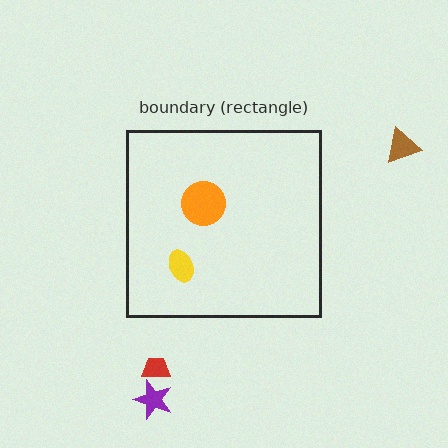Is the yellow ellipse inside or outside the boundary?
Inside.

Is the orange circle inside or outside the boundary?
Inside.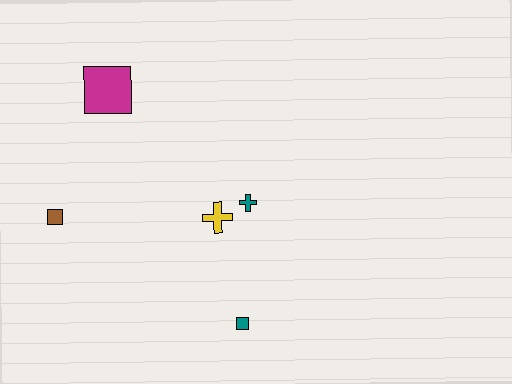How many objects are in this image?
There are 5 objects.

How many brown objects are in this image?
There is 1 brown object.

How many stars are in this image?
There are no stars.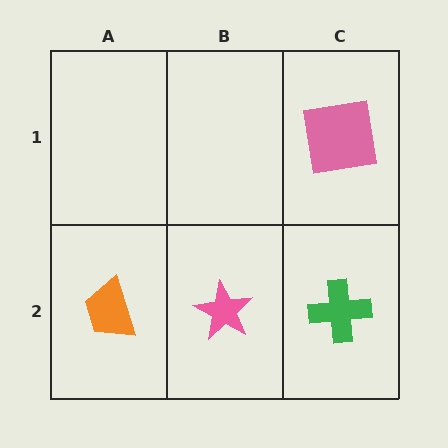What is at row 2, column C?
A green cross.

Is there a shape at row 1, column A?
No, that cell is empty.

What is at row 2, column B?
A pink star.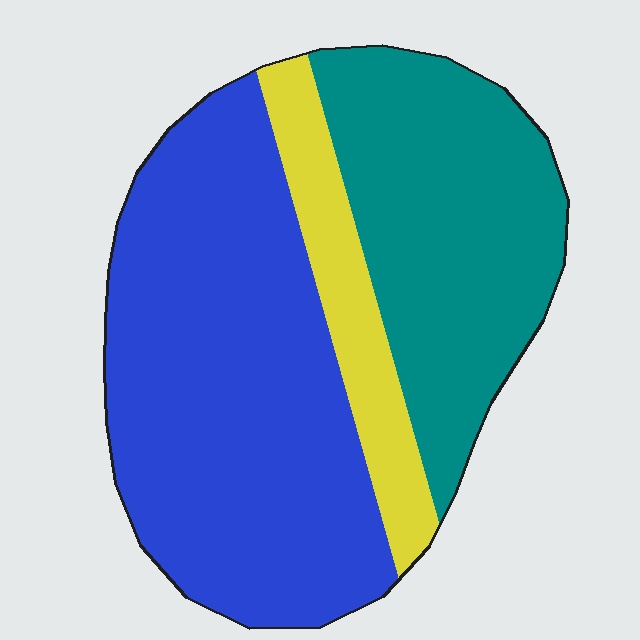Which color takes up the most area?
Blue, at roughly 55%.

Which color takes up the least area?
Yellow, at roughly 15%.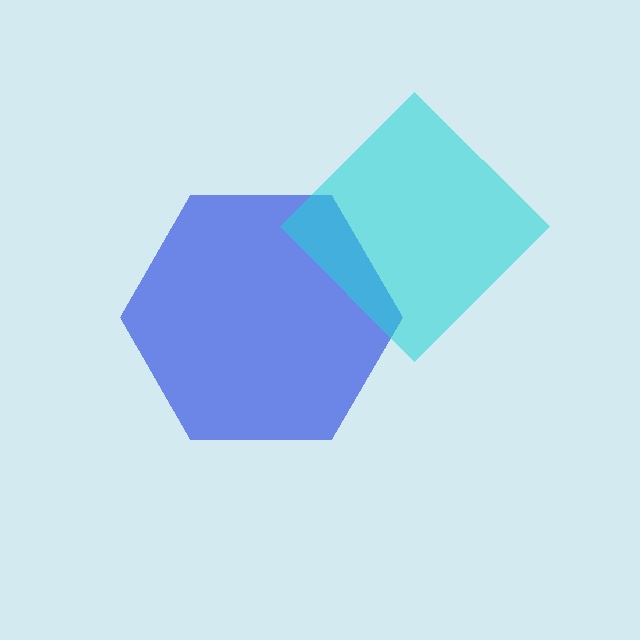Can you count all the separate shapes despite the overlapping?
Yes, there are 2 separate shapes.